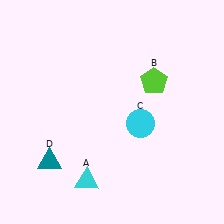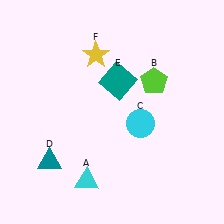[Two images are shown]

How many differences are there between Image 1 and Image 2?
There are 2 differences between the two images.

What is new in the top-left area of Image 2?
A yellow star (F) was added in the top-left area of Image 2.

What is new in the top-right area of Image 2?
A teal square (E) was added in the top-right area of Image 2.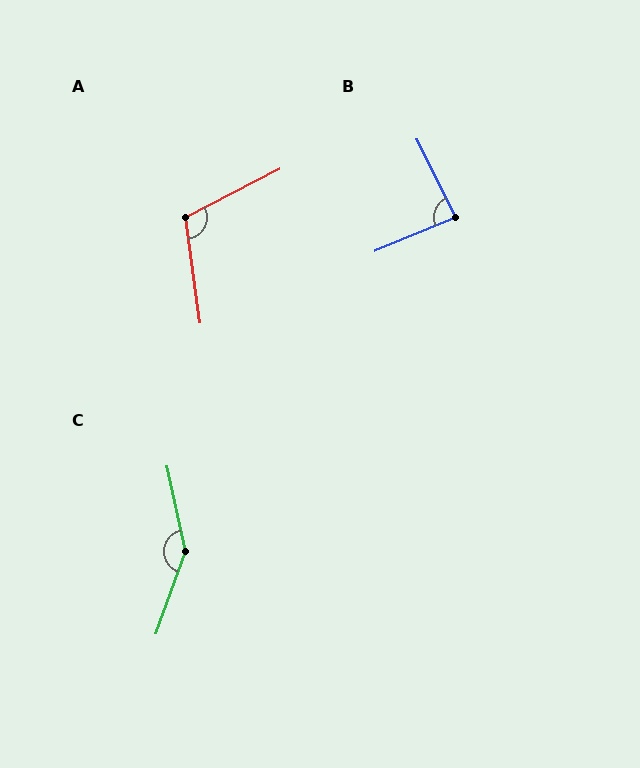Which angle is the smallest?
B, at approximately 87 degrees.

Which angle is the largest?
C, at approximately 148 degrees.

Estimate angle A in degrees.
Approximately 109 degrees.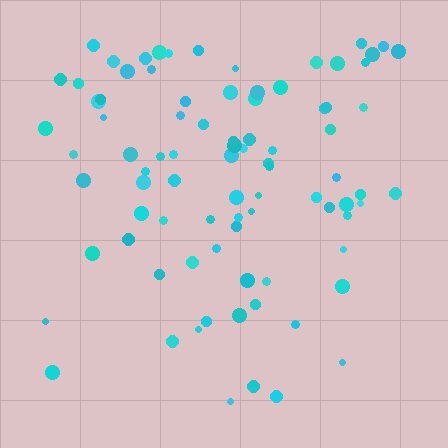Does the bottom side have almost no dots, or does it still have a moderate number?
Still a moderate number, just noticeably fewer than the top.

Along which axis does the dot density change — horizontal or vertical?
Vertical.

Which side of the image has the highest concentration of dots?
The top.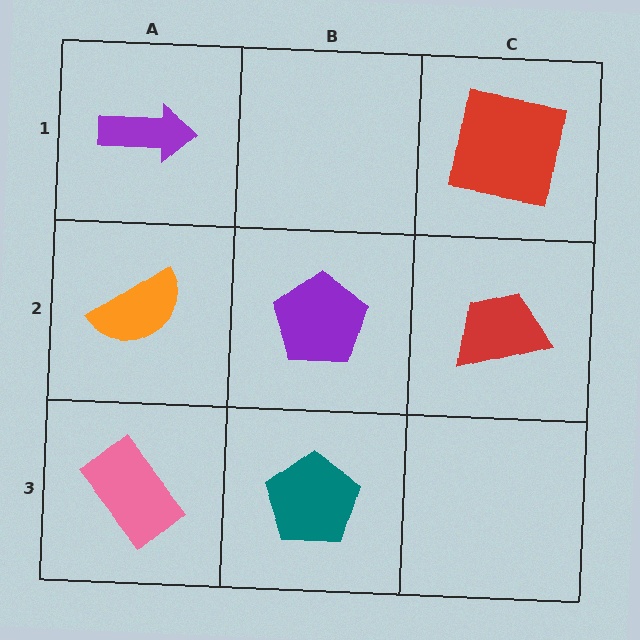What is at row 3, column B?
A teal pentagon.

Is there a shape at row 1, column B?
No, that cell is empty.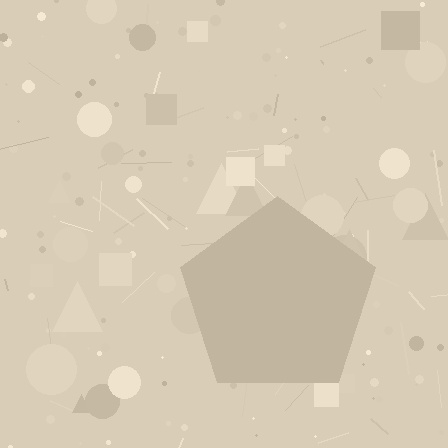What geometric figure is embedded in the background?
A pentagon is embedded in the background.